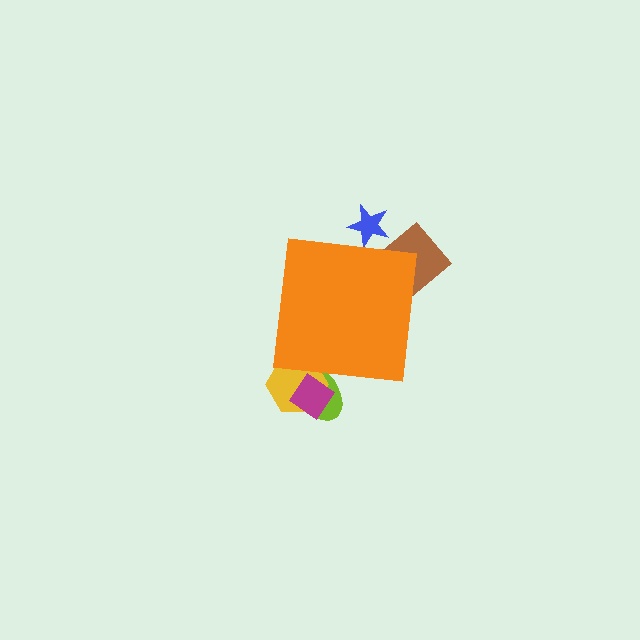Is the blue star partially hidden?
Yes, the blue star is partially hidden behind the orange square.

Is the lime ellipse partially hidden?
Yes, the lime ellipse is partially hidden behind the orange square.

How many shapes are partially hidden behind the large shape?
5 shapes are partially hidden.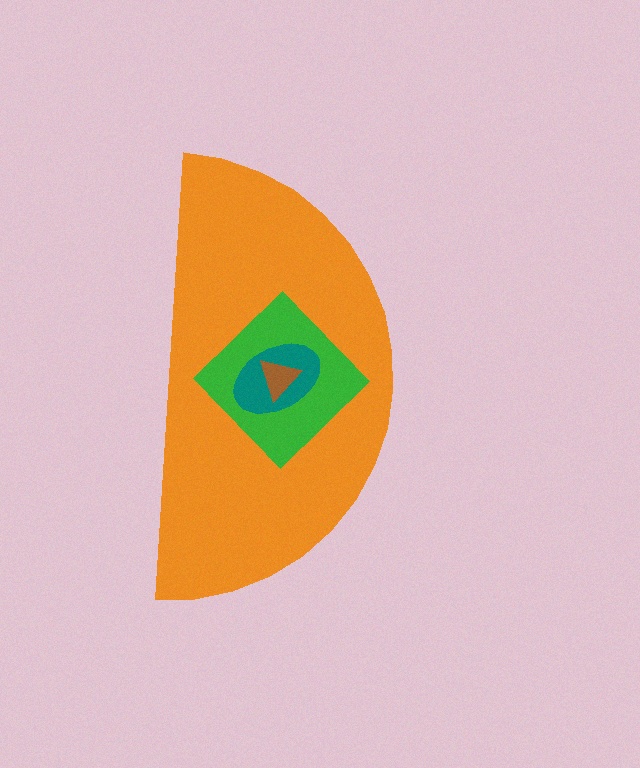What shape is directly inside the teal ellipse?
The brown triangle.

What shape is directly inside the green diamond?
The teal ellipse.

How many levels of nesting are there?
4.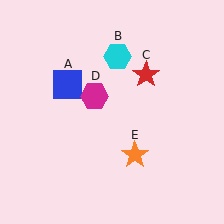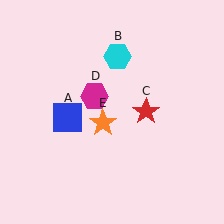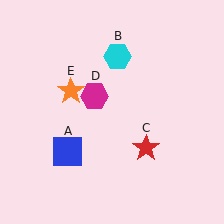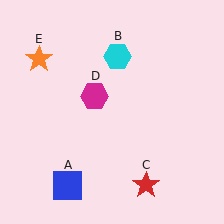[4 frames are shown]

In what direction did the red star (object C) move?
The red star (object C) moved down.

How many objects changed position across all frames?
3 objects changed position: blue square (object A), red star (object C), orange star (object E).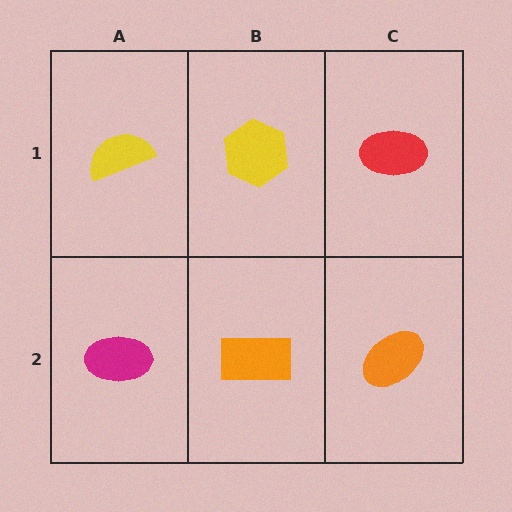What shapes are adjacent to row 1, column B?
An orange rectangle (row 2, column B), a yellow semicircle (row 1, column A), a red ellipse (row 1, column C).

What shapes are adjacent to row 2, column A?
A yellow semicircle (row 1, column A), an orange rectangle (row 2, column B).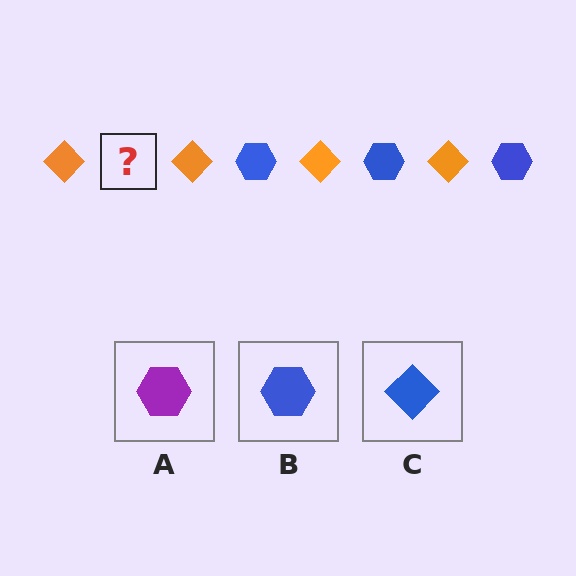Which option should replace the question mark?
Option B.